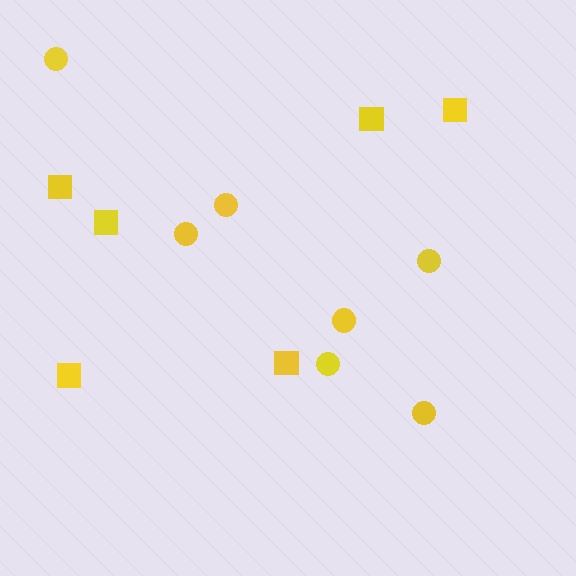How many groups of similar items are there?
There are 2 groups: one group of circles (7) and one group of squares (6).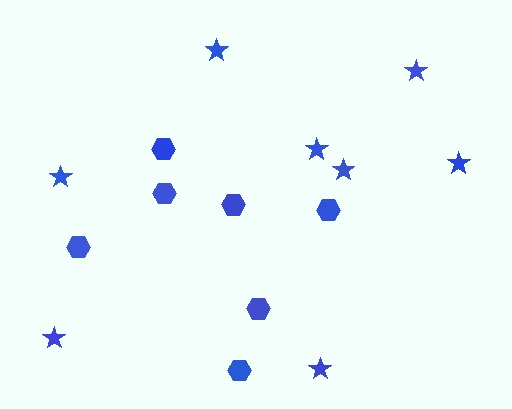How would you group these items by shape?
There are 2 groups: one group of hexagons (7) and one group of stars (8).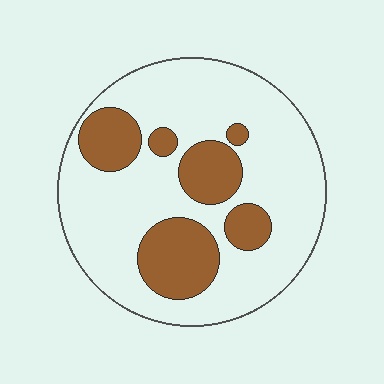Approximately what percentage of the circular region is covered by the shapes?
Approximately 25%.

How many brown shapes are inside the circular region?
6.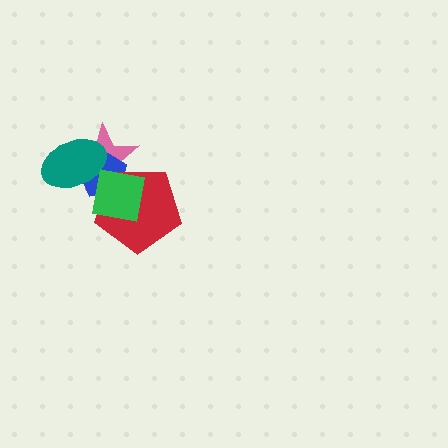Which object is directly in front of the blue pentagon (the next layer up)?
The teal ellipse is directly in front of the blue pentagon.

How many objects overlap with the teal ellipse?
3 objects overlap with the teal ellipse.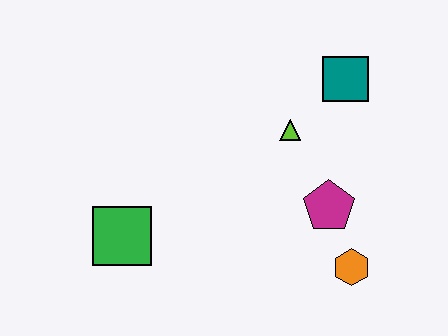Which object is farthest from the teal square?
The green square is farthest from the teal square.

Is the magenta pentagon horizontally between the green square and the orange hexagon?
Yes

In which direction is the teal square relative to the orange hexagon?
The teal square is above the orange hexagon.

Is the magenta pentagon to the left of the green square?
No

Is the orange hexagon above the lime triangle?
No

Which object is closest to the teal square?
The lime triangle is closest to the teal square.